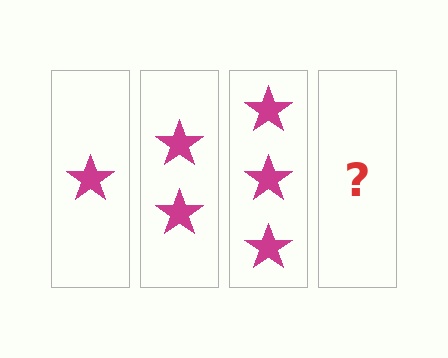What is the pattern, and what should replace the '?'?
The pattern is that each step adds one more star. The '?' should be 4 stars.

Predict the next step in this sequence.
The next step is 4 stars.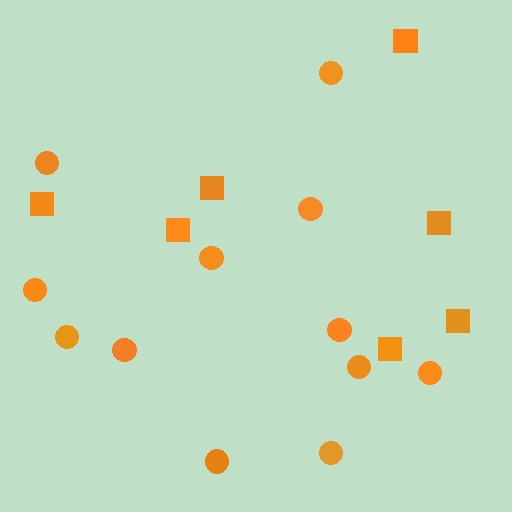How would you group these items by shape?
There are 2 groups: one group of squares (7) and one group of circles (12).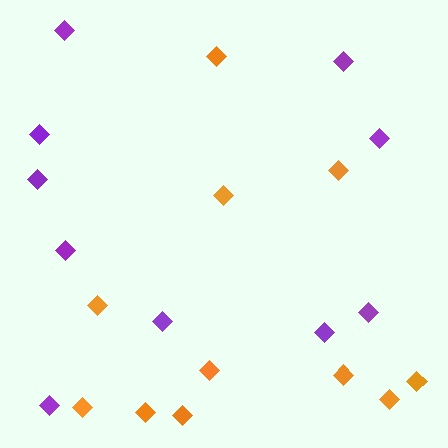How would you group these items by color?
There are 2 groups: one group of purple diamonds (10) and one group of orange diamonds (11).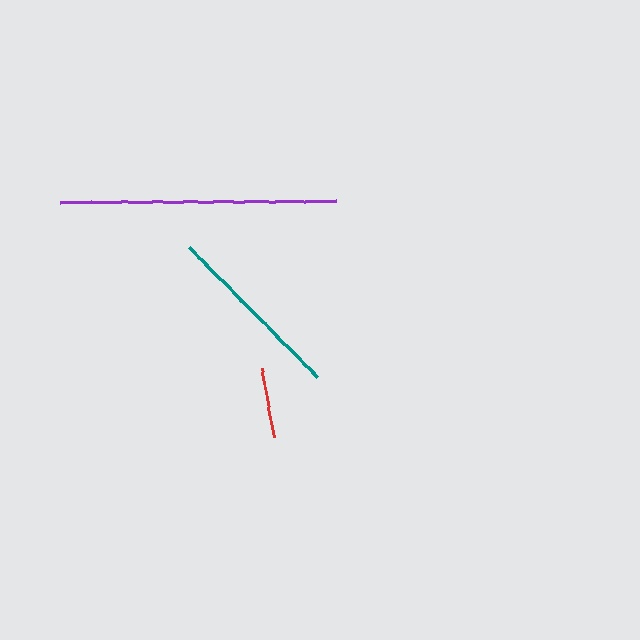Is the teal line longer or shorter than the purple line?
The purple line is longer than the teal line.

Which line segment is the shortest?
The red line is the shortest at approximately 70 pixels.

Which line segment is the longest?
The purple line is the longest at approximately 277 pixels.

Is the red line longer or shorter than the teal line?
The teal line is longer than the red line.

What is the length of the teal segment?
The teal segment is approximately 182 pixels long.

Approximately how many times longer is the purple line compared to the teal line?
The purple line is approximately 1.5 times the length of the teal line.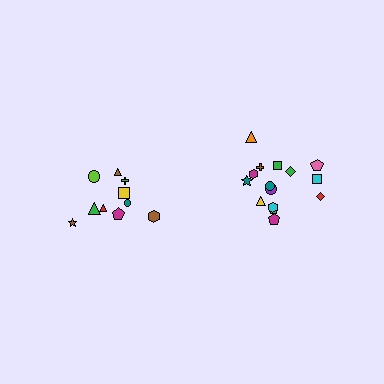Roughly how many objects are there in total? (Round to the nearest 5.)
Roughly 25 objects in total.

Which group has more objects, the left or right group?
The right group.